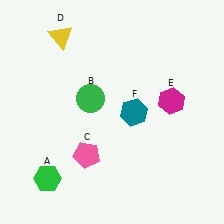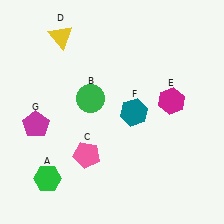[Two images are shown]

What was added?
A magenta pentagon (G) was added in Image 2.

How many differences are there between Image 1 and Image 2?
There is 1 difference between the two images.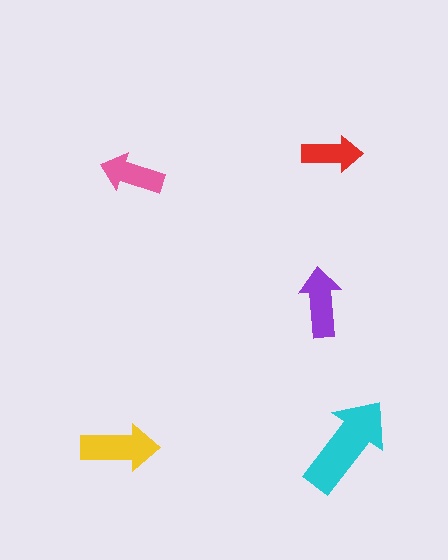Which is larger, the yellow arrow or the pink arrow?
The yellow one.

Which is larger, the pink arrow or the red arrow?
The pink one.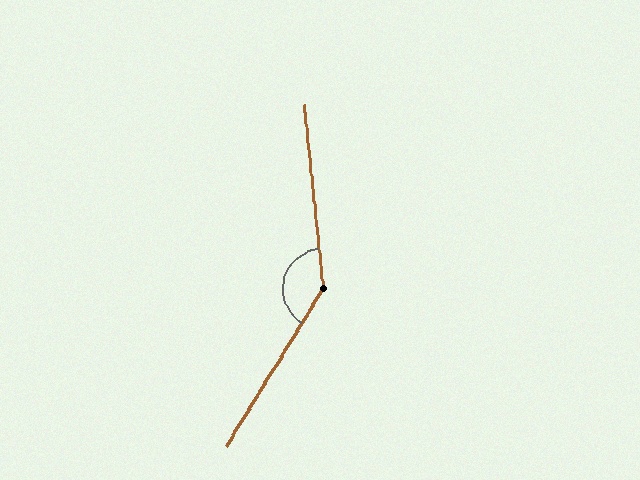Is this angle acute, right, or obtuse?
It is obtuse.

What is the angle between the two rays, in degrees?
Approximately 142 degrees.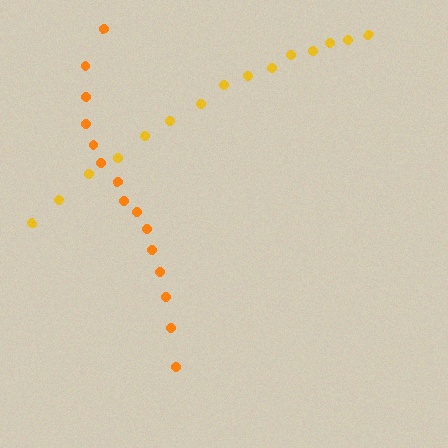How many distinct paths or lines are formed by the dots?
There are 2 distinct paths.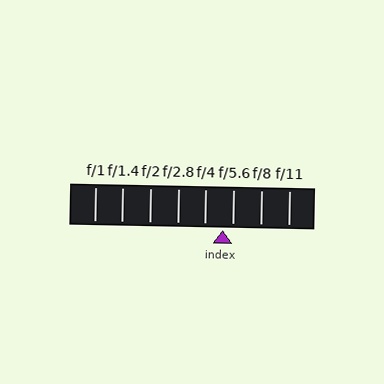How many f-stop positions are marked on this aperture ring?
There are 8 f-stop positions marked.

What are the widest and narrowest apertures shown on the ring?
The widest aperture shown is f/1 and the narrowest is f/11.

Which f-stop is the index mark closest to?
The index mark is closest to f/5.6.